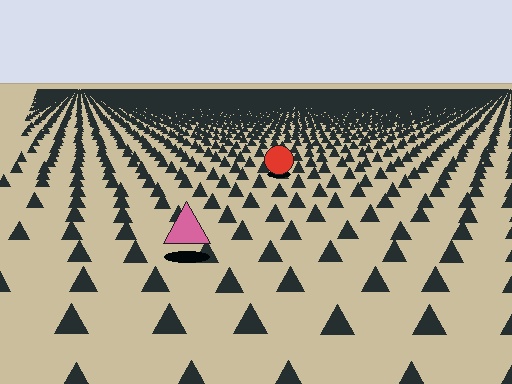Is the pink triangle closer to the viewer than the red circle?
Yes. The pink triangle is closer — you can tell from the texture gradient: the ground texture is coarser near it.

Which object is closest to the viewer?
The pink triangle is closest. The texture marks near it are larger and more spread out.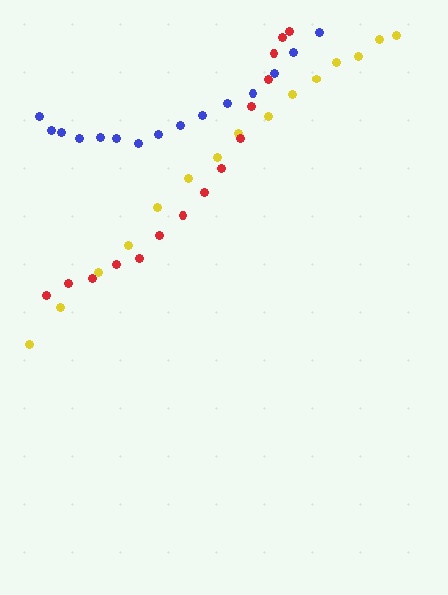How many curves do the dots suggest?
There are 3 distinct paths.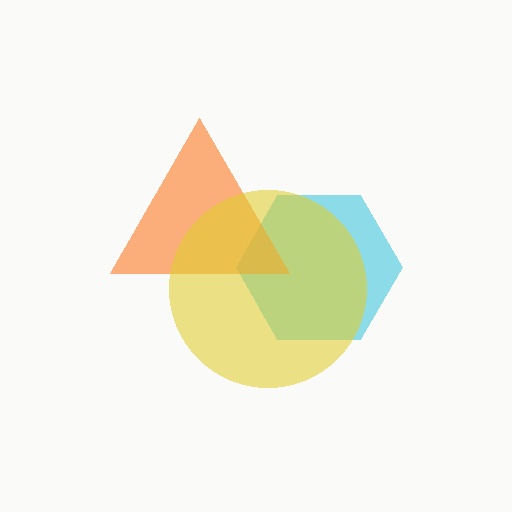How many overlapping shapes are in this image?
There are 3 overlapping shapes in the image.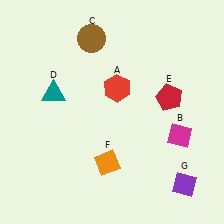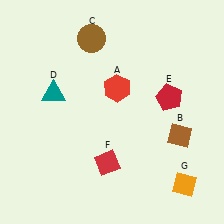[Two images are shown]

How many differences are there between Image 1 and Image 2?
There are 3 differences between the two images.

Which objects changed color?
B changed from magenta to brown. F changed from orange to red. G changed from purple to orange.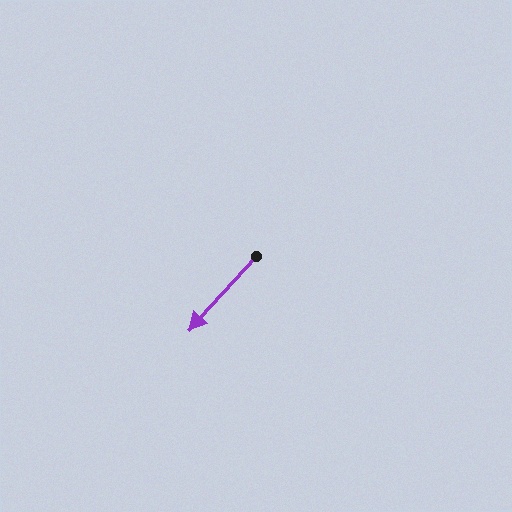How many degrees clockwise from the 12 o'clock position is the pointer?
Approximately 222 degrees.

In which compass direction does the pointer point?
Southwest.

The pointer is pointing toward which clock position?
Roughly 7 o'clock.